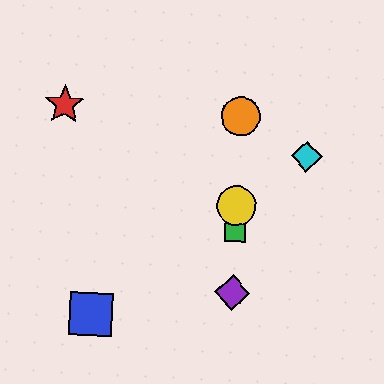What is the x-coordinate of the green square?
The green square is at x≈235.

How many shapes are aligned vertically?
4 shapes (the green square, the yellow circle, the purple diamond, the orange circle) are aligned vertically.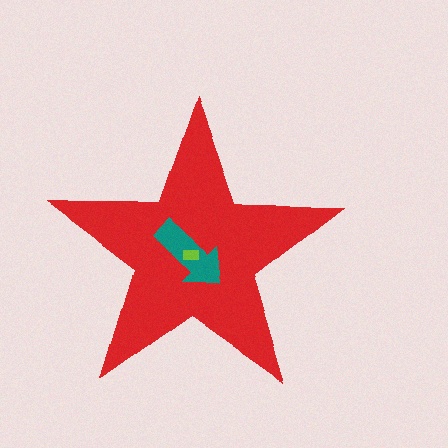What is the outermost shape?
The red star.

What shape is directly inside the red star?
The teal arrow.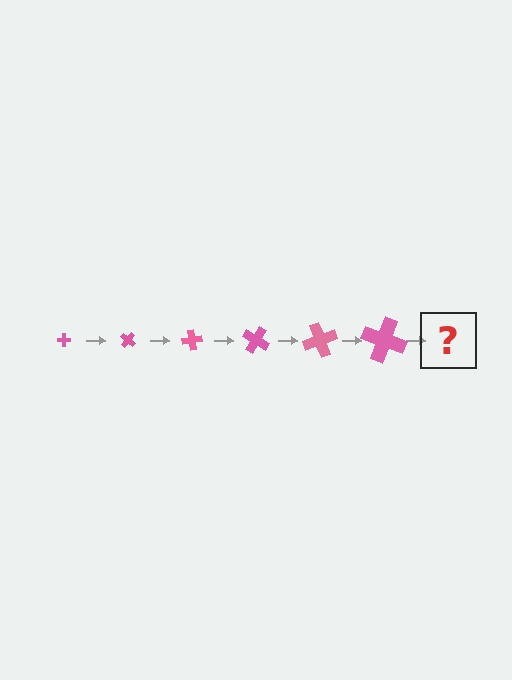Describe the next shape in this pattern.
It should be a cross, larger than the previous one and rotated 240 degrees from the start.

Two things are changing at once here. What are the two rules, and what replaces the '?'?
The two rules are that the cross grows larger each step and it rotates 40 degrees each step. The '?' should be a cross, larger than the previous one and rotated 240 degrees from the start.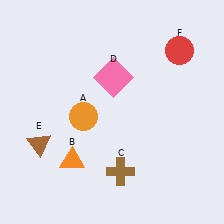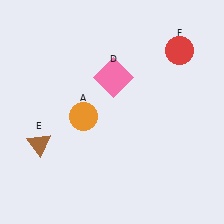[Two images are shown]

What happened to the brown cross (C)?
The brown cross (C) was removed in Image 2. It was in the bottom-right area of Image 1.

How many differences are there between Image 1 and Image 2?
There are 2 differences between the two images.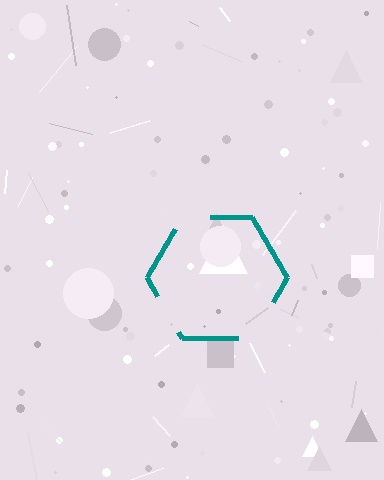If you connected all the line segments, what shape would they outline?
They would outline a hexagon.